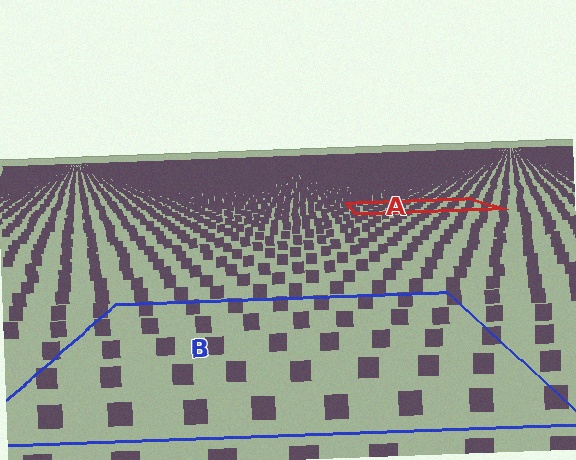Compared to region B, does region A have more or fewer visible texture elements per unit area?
Region A has more texture elements per unit area — they are packed more densely because it is farther away.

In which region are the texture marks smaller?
The texture marks are smaller in region A, because it is farther away.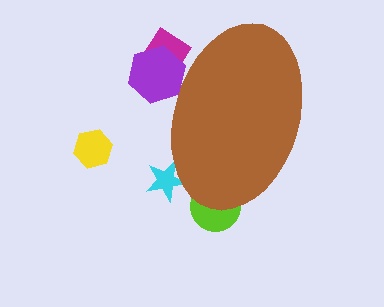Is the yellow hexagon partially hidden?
No, the yellow hexagon is fully visible.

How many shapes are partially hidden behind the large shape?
4 shapes are partially hidden.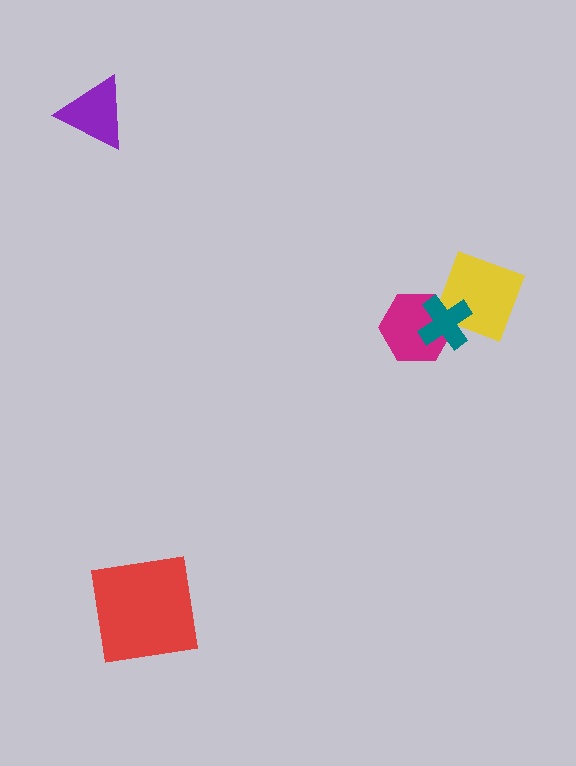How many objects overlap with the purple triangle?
0 objects overlap with the purple triangle.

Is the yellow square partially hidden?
Yes, it is partially covered by another shape.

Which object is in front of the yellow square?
The teal cross is in front of the yellow square.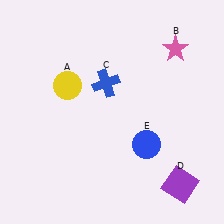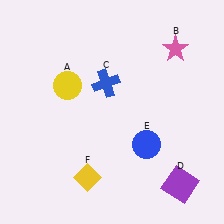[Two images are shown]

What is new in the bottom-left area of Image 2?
A yellow diamond (F) was added in the bottom-left area of Image 2.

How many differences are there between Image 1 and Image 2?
There is 1 difference between the two images.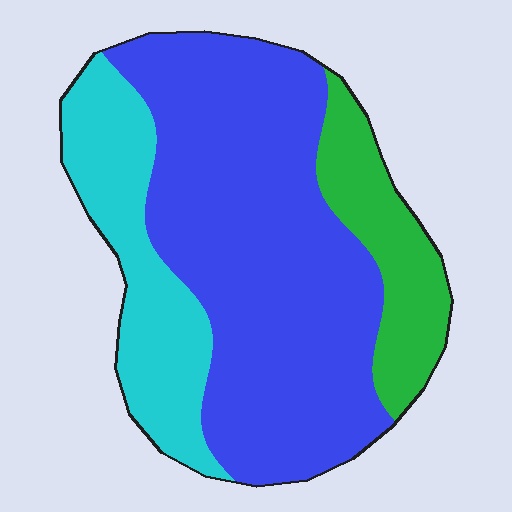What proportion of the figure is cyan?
Cyan takes up between a sixth and a third of the figure.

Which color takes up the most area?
Blue, at roughly 60%.